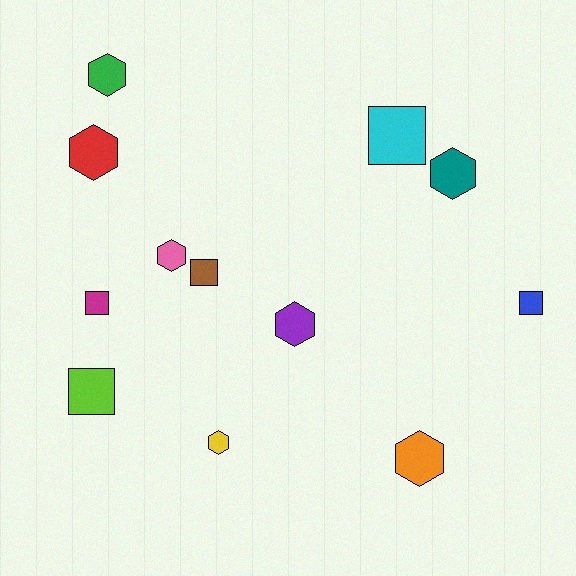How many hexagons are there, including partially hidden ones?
There are 7 hexagons.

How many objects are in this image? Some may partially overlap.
There are 12 objects.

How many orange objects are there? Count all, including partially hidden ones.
There is 1 orange object.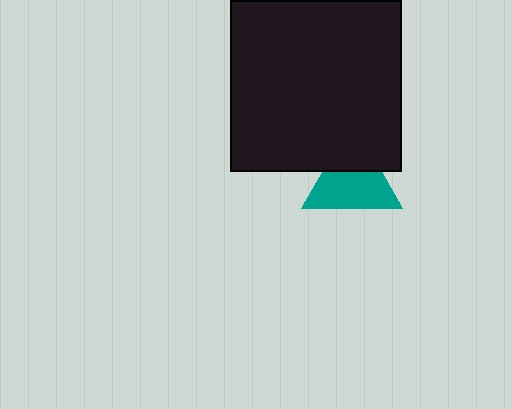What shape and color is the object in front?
The object in front is a black square.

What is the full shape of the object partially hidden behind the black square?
The partially hidden object is a teal triangle.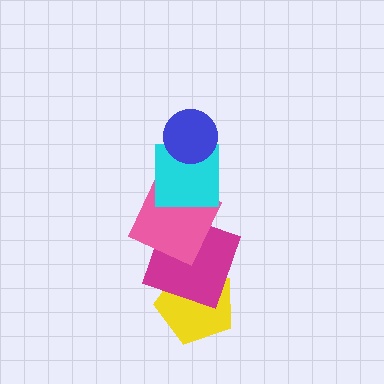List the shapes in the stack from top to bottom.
From top to bottom: the blue circle, the cyan square, the pink square, the magenta square, the yellow pentagon.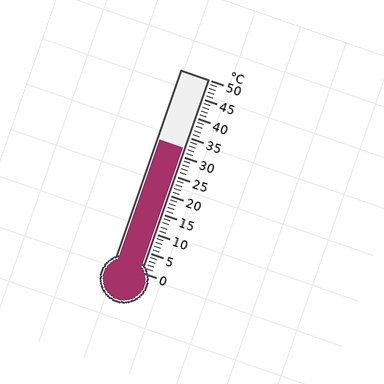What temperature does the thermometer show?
The thermometer shows approximately 32°C.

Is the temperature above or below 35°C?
The temperature is below 35°C.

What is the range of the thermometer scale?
The thermometer scale ranges from 0°C to 50°C.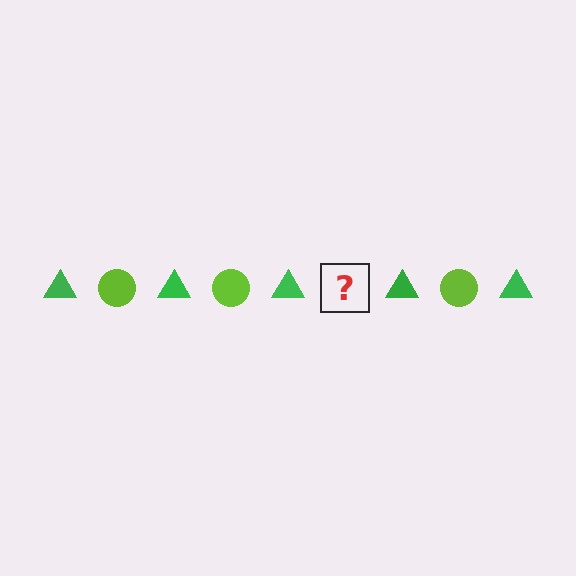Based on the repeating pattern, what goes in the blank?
The blank should be a lime circle.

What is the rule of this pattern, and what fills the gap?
The rule is that the pattern alternates between green triangle and lime circle. The gap should be filled with a lime circle.